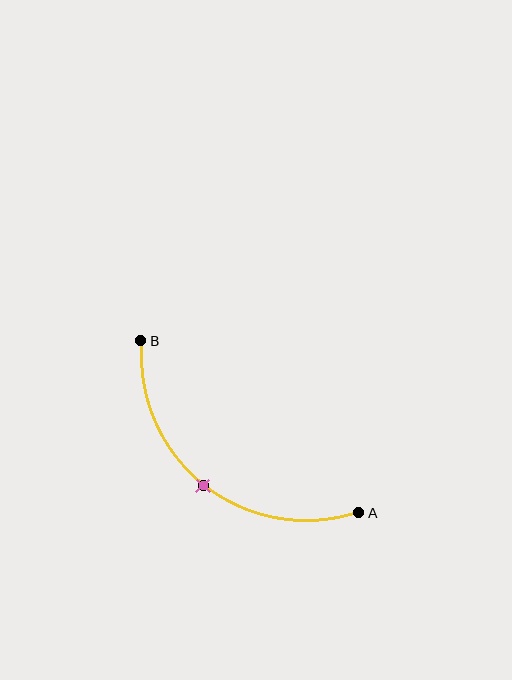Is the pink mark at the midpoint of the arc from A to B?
Yes. The pink mark lies on the arc at equal arc-length from both A and B — it is the arc midpoint.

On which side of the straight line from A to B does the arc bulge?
The arc bulges below and to the left of the straight line connecting A and B.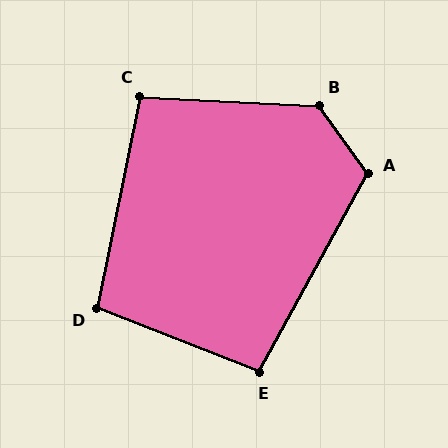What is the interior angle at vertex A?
Approximately 116 degrees (obtuse).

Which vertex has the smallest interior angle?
E, at approximately 97 degrees.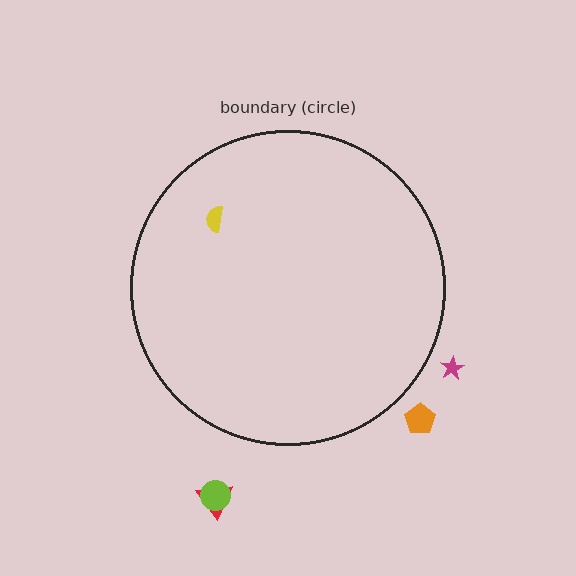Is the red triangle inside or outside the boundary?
Outside.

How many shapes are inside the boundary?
1 inside, 4 outside.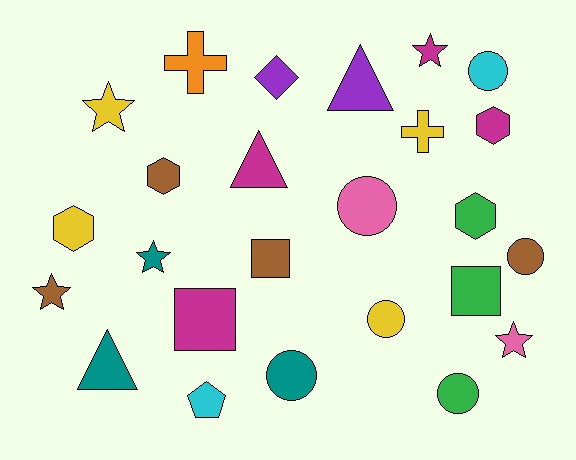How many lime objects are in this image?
There are no lime objects.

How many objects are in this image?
There are 25 objects.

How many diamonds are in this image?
There is 1 diamond.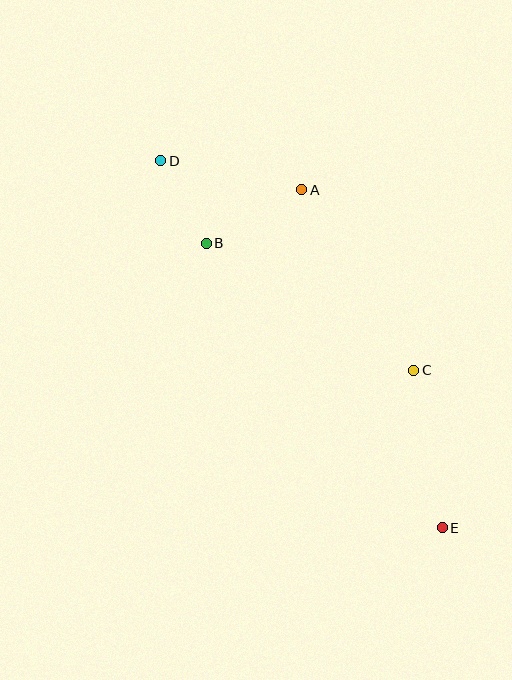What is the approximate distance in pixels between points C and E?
The distance between C and E is approximately 160 pixels.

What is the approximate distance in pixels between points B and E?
The distance between B and E is approximately 370 pixels.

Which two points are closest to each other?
Points B and D are closest to each other.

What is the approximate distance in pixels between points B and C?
The distance between B and C is approximately 243 pixels.